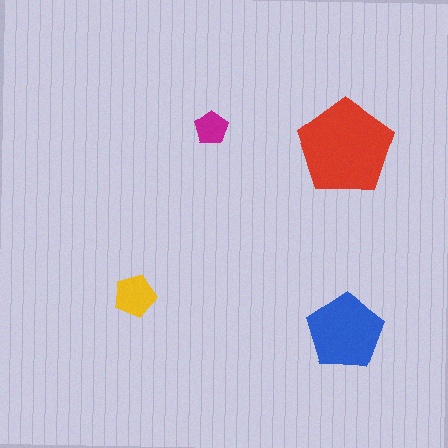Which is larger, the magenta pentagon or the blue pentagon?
The blue one.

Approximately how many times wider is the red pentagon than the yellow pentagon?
About 2.5 times wider.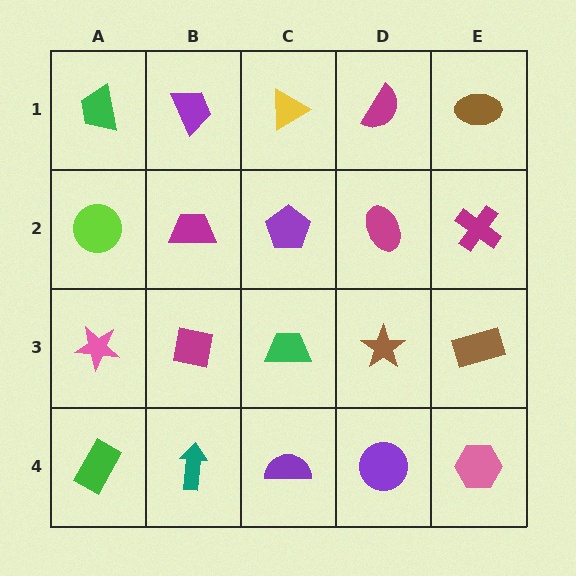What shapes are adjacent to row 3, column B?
A magenta trapezoid (row 2, column B), a teal arrow (row 4, column B), a pink star (row 3, column A), a green trapezoid (row 3, column C).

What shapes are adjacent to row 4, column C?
A green trapezoid (row 3, column C), a teal arrow (row 4, column B), a purple circle (row 4, column D).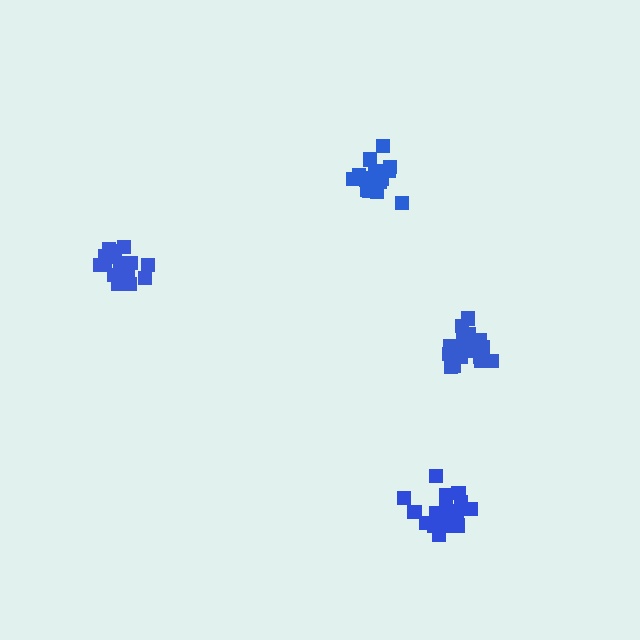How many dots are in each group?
Group 1: 18 dots, Group 2: 19 dots, Group 3: 20 dots, Group 4: 19 dots (76 total).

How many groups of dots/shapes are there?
There are 4 groups.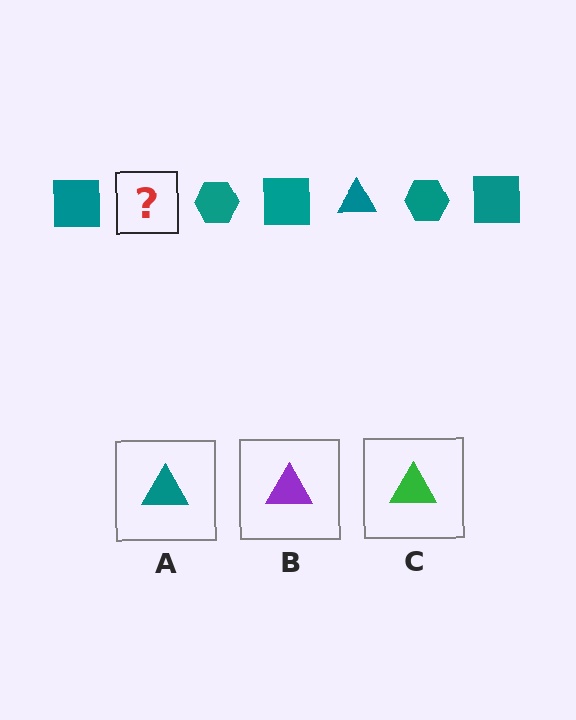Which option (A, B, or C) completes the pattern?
A.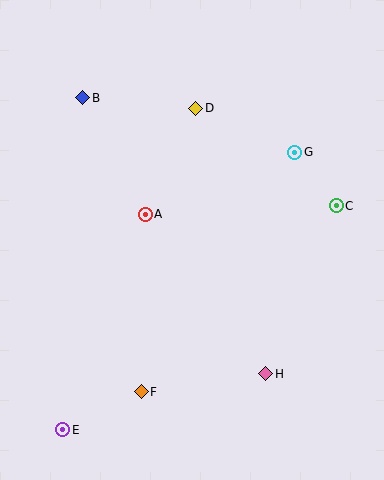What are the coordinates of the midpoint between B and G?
The midpoint between B and G is at (189, 125).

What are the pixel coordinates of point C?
Point C is at (336, 206).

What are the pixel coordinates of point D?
Point D is at (196, 108).